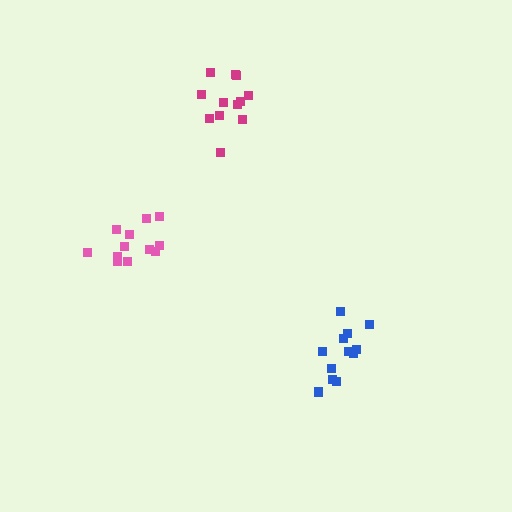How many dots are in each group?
Group 1: 12 dots, Group 2: 12 dots, Group 3: 12 dots (36 total).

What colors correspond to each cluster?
The clusters are colored: blue, pink, magenta.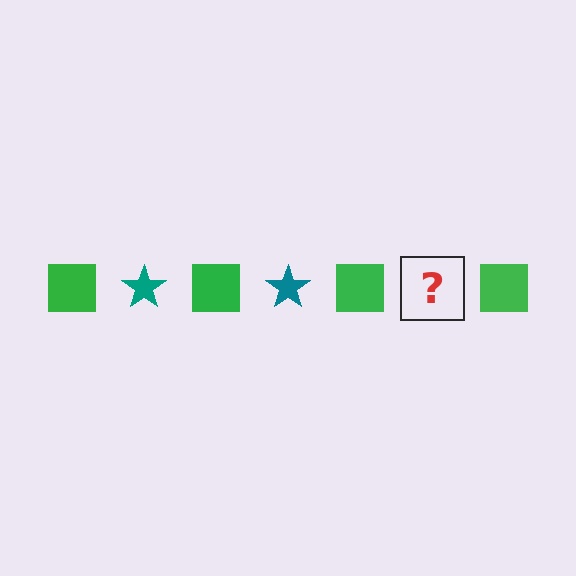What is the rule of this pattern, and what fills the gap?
The rule is that the pattern alternates between green square and teal star. The gap should be filled with a teal star.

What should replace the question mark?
The question mark should be replaced with a teal star.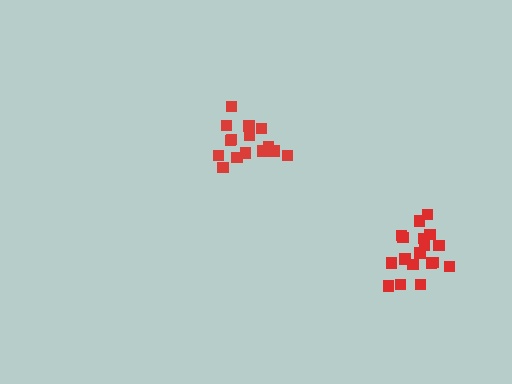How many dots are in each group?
Group 1: 15 dots, Group 2: 18 dots (33 total).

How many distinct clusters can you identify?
There are 2 distinct clusters.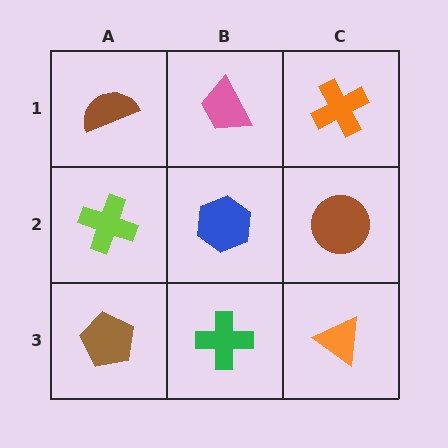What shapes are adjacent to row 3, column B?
A blue hexagon (row 2, column B), a brown pentagon (row 3, column A), an orange triangle (row 3, column C).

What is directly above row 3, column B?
A blue hexagon.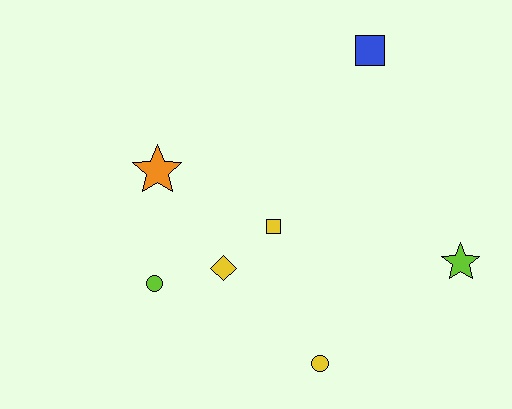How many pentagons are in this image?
There are no pentagons.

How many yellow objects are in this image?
There are 3 yellow objects.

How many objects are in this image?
There are 7 objects.